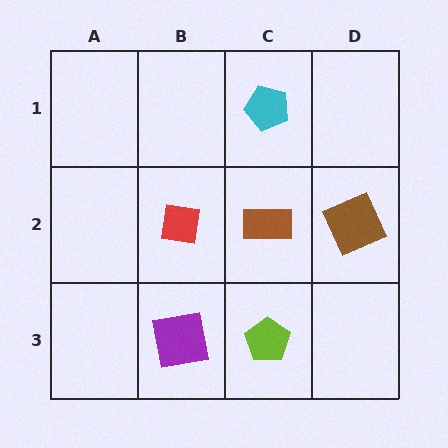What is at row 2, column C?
A brown rectangle.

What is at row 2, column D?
A brown square.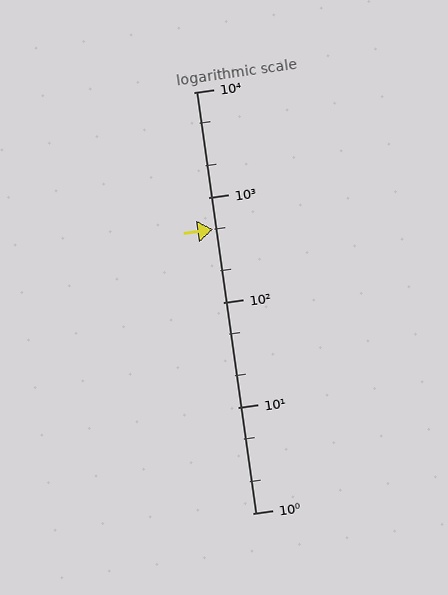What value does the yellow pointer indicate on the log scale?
The pointer indicates approximately 500.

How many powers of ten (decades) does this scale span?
The scale spans 4 decades, from 1 to 10000.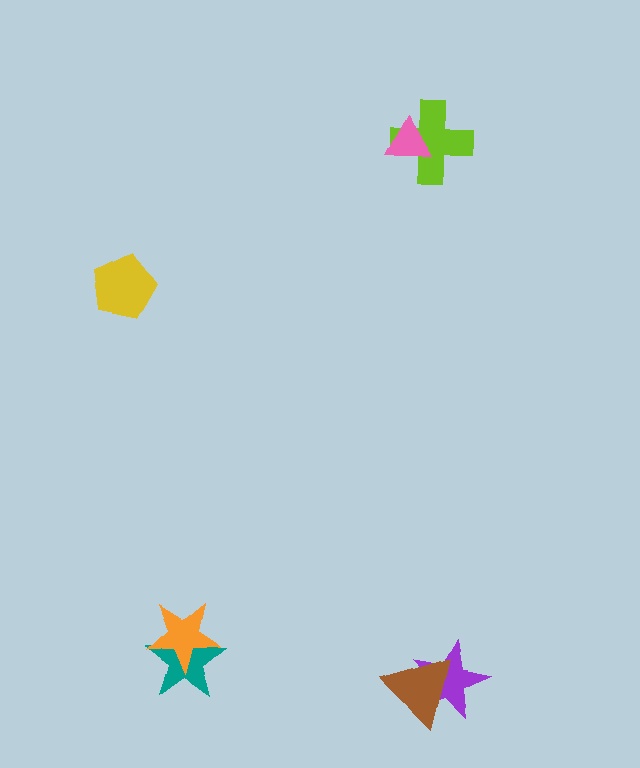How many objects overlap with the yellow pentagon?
0 objects overlap with the yellow pentagon.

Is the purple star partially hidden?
Yes, it is partially covered by another shape.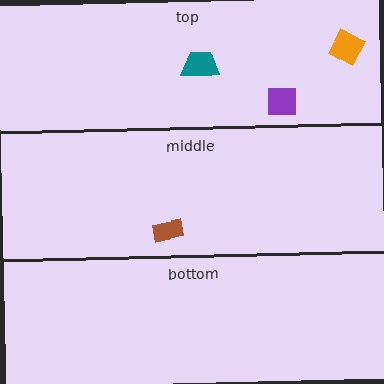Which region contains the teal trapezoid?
The top region.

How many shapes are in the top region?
3.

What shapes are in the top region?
The orange diamond, the teal trapezoid, the purple square.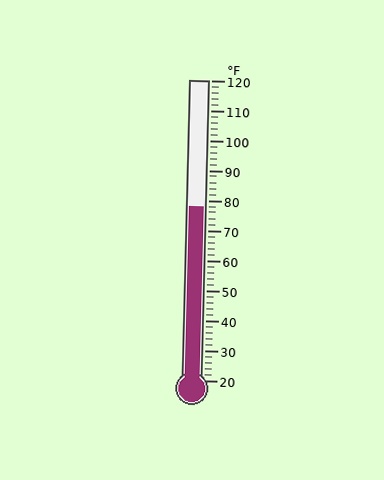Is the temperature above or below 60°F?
The temperature is above 60°F.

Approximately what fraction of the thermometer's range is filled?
The thermometer is filled to approximately 60% of its range.